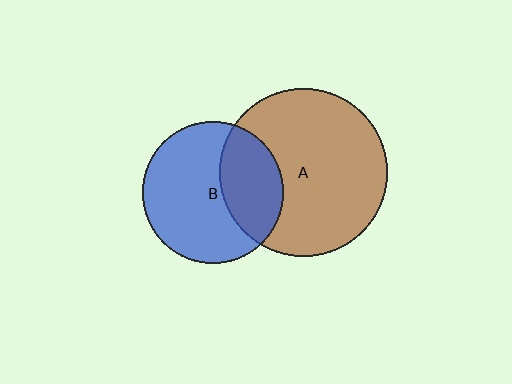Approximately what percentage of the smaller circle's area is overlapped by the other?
Approximately 35%.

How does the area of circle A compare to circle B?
Approximately 1.4 times.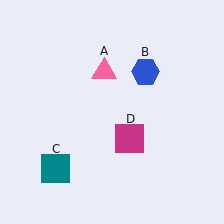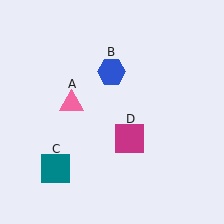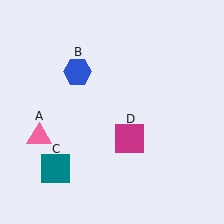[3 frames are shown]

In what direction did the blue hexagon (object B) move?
The blue hexagon (object B) moved left.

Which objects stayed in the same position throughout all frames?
Teal square (object C) and magenta square (object D) remained stationary.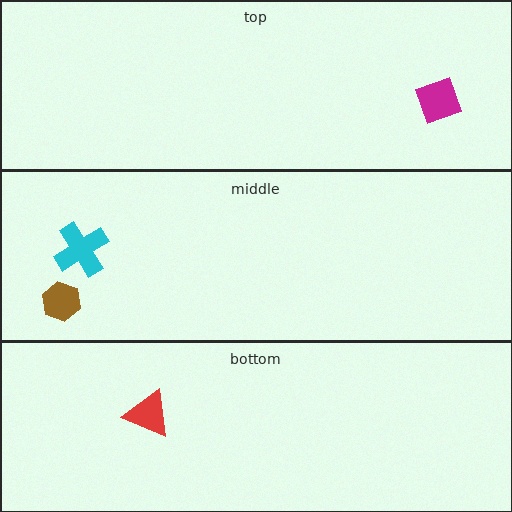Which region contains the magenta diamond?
The top region.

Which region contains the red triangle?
The bottom region.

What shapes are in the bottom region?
The red triangle.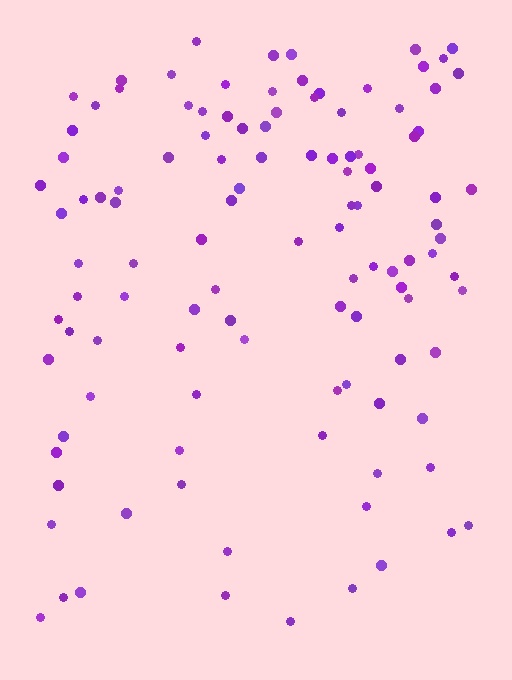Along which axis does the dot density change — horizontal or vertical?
Vertical.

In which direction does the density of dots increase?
From bottom to top, with the top side densest.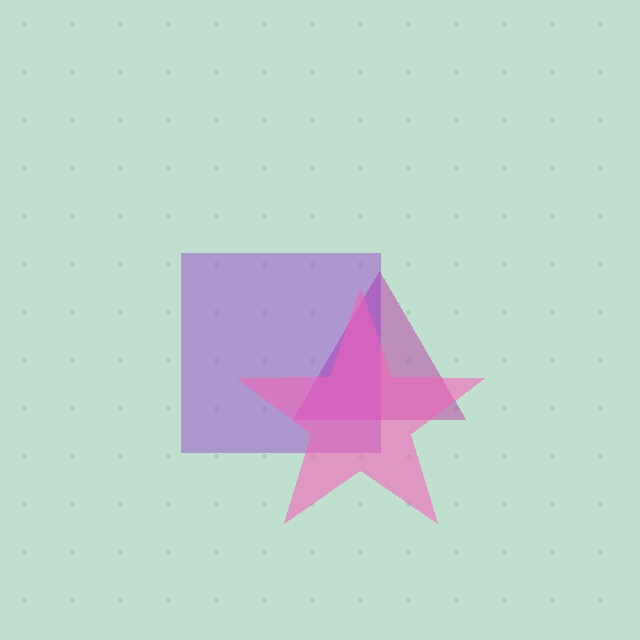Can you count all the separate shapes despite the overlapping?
Yes, there are 3 separate shapes.